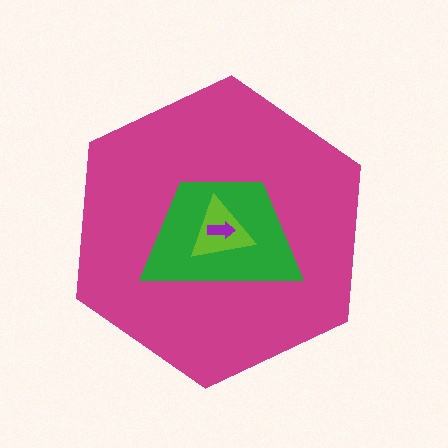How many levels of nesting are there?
4.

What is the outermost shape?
The magenta hexagon.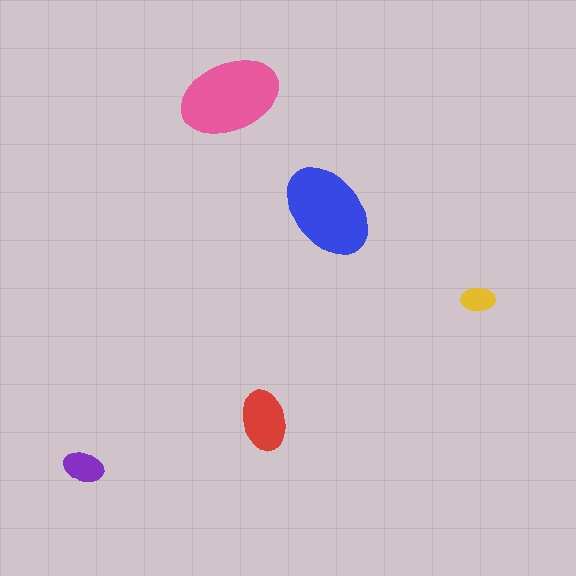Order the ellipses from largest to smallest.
the pink one, the blue one, the red one, the purple one, the yellow one.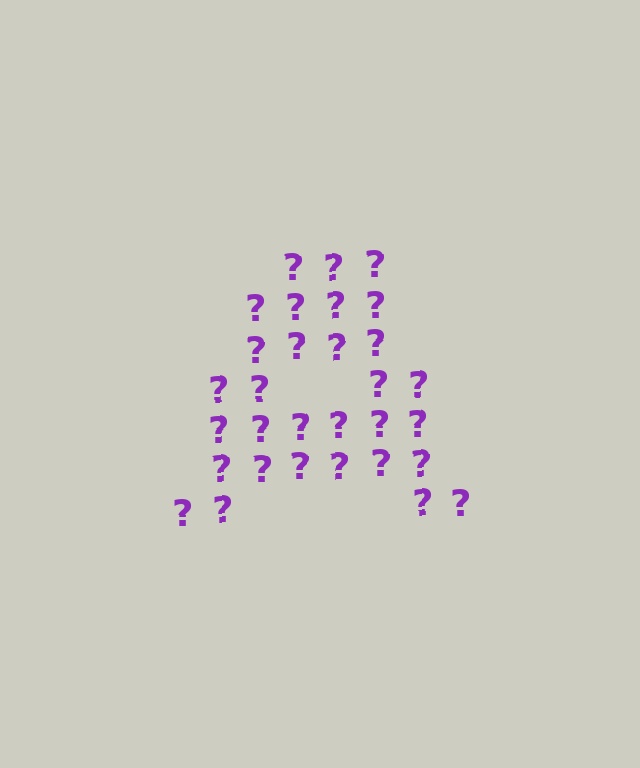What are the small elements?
The small elements are question marks.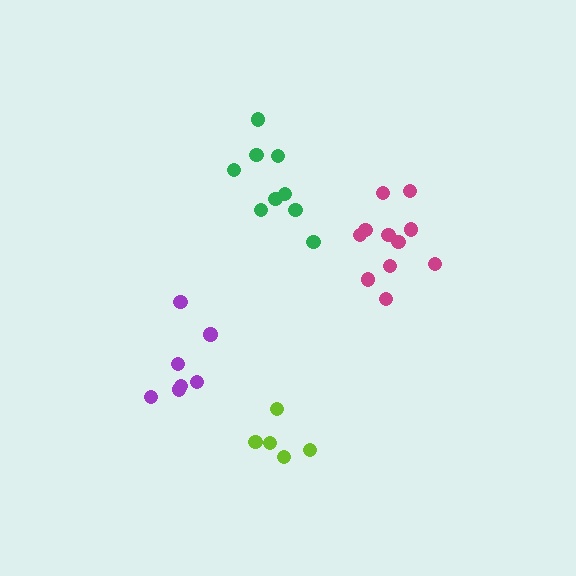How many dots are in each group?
Group 1: 11 dots, Group 2: 9 dots, Group 3: 5 dots, Group 4: 7 dots (32 total).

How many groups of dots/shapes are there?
There are 4 groups.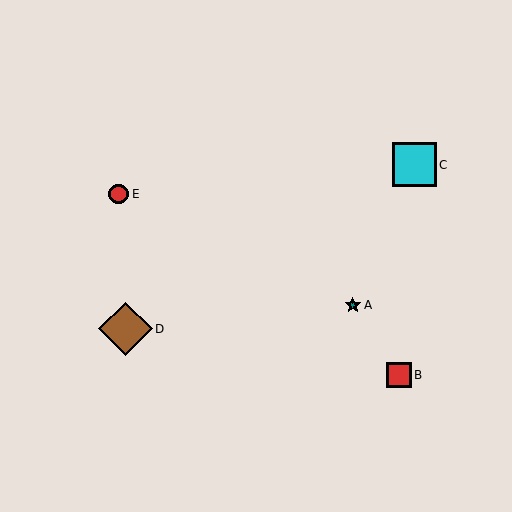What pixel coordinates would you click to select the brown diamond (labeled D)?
Click at (126, 329) to select the brown diamond D.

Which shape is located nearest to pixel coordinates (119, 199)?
The red circle (labeled E) at (119, 194) is nearest to that location.